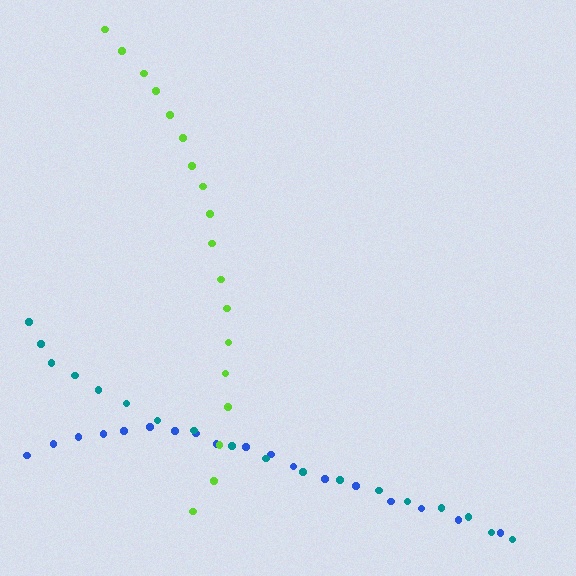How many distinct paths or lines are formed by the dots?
There are 3 distinct paths.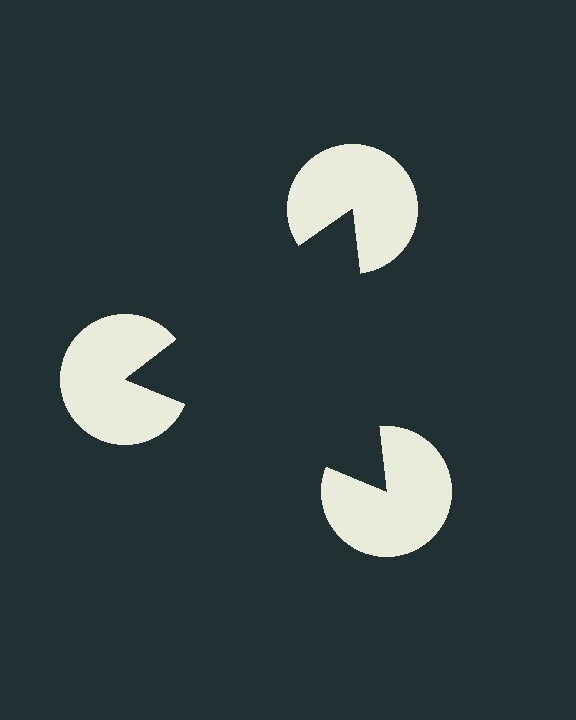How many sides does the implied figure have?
3 sides.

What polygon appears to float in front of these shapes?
An illusory triangle — its edges are inferred from the aligned wedge cuts in the pac-man discs, not physically drawn.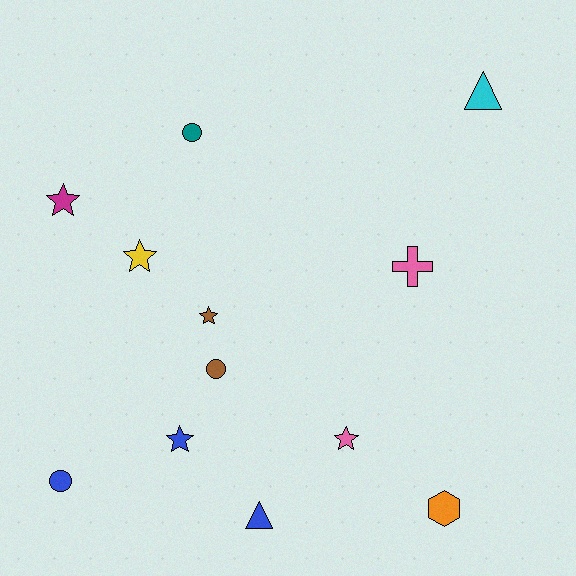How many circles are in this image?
There are 3 circles.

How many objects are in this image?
There are 12 objects.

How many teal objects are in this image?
There is 1 teal object.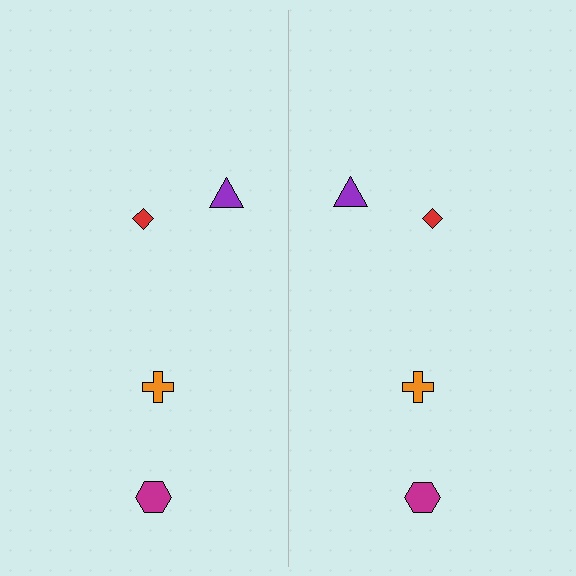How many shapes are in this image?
There are 8 shapes in this image.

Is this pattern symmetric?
Yes, this pattern has bilateral (reflection) symmetry.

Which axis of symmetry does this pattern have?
The pattern has a vertical axis of symmetry running through the center of the image.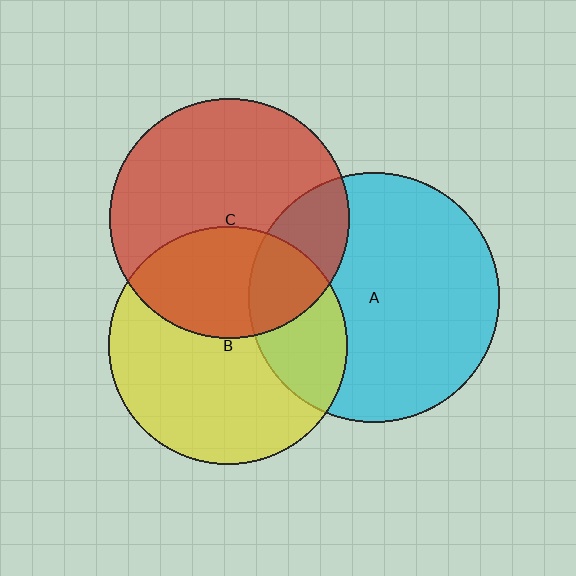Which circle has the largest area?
Circle A (cyan).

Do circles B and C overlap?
Yes.